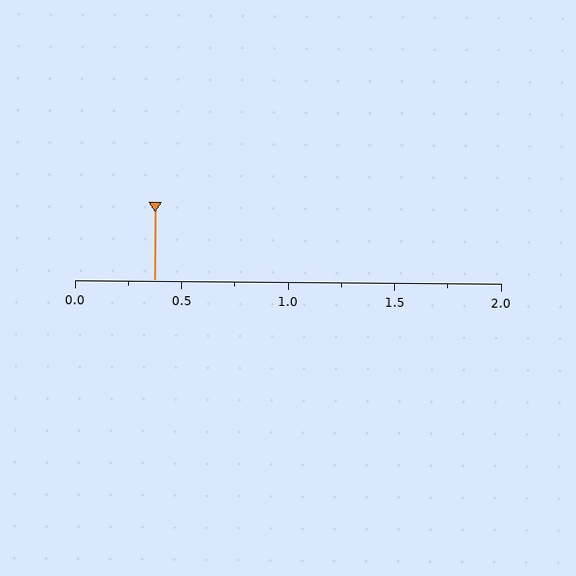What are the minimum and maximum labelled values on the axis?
The axis runs from 0.0 to 2.0.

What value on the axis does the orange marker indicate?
The marker indicates approximately 0.38.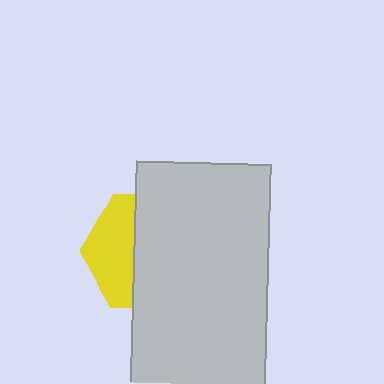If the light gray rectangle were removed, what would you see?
You would see the complete yellow hexagon.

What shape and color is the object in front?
The object in front is a light gray rectangle.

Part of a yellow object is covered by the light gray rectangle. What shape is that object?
It is a hexagon.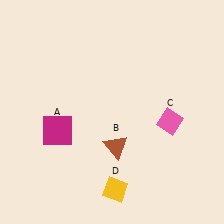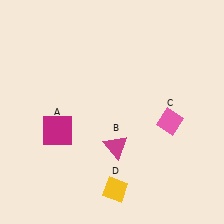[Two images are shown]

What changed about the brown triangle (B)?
In Image 1, B is brown. In Image 2, it changed to magenta.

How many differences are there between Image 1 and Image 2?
There is 1 difference between the two images.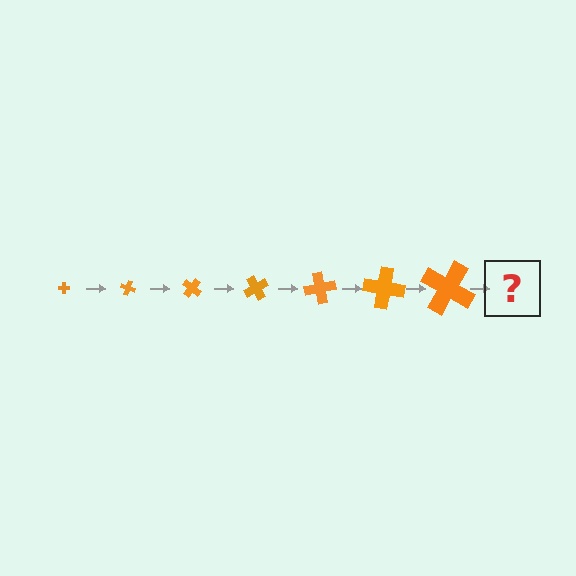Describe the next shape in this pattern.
It should be a cross, larger than the previous one and rotated 140 degrees from the start.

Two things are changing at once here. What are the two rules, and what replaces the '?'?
The two rules are that the cross grows larger each step and it rotates 20 degrees each step. The '?' should be a cross, larger than the previous one and rotated 140 degrees from the start.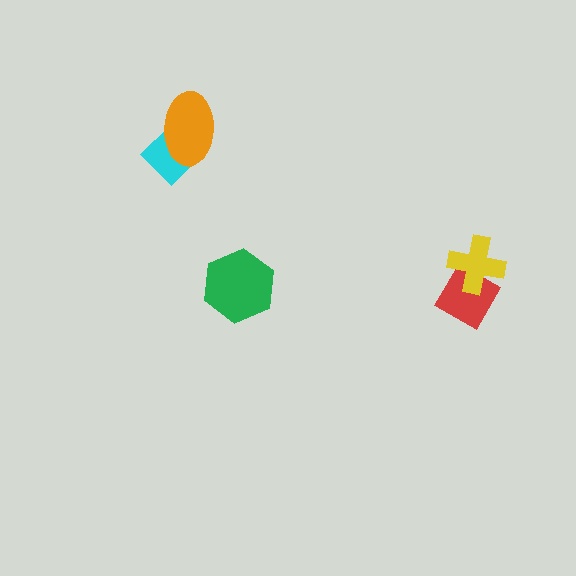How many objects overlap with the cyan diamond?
1 object overlaps with the cyan diamond.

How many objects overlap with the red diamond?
1 object overlaps with the red diamond.